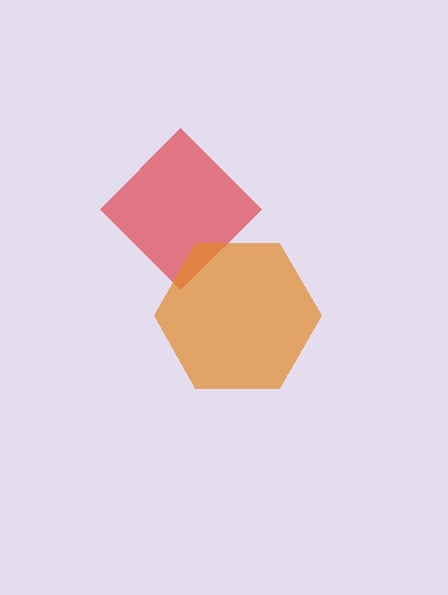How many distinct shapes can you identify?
There are 2 distinct shapes: a red diamond, an orange hexagon.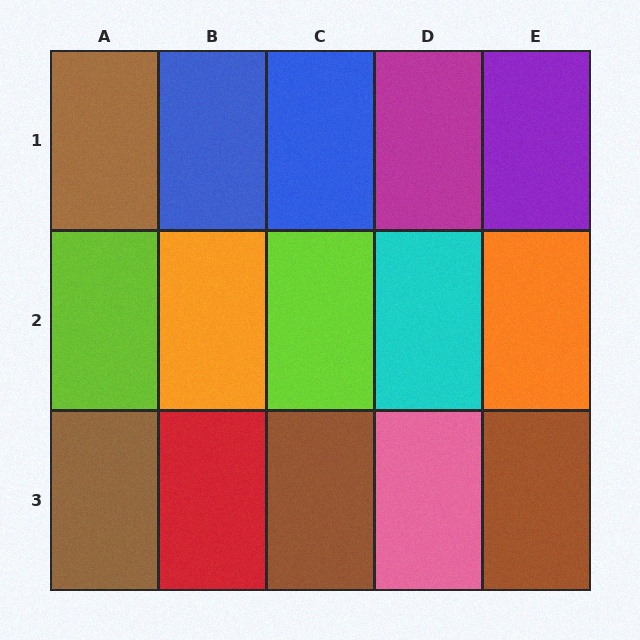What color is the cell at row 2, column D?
Cyan.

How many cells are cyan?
1 cell is cyan.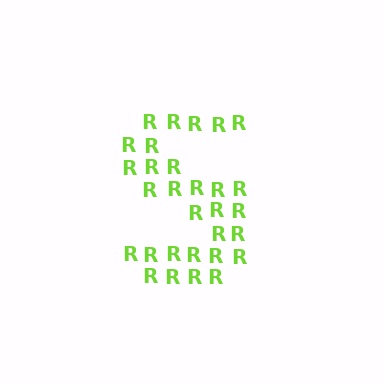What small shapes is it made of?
It is made of small letter R's.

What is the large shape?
The large shape is the letter S.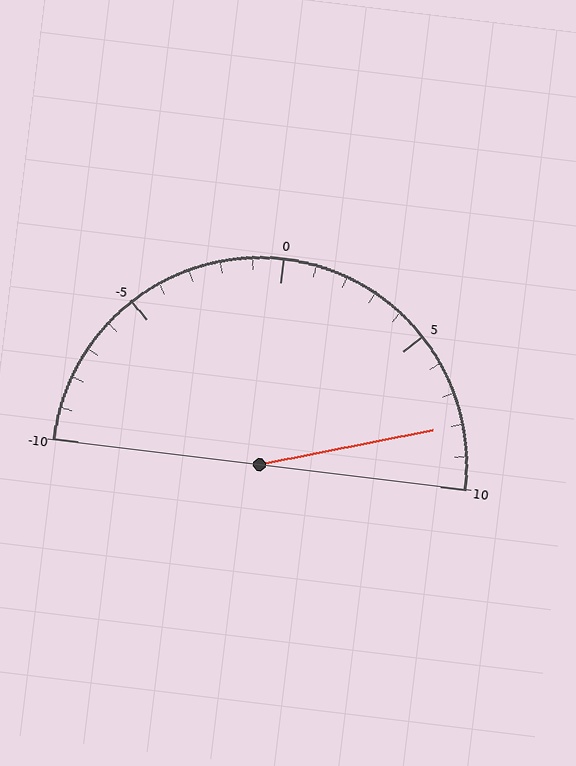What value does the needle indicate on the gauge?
The needle indicates approximately 8.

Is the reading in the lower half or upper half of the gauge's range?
The reading is in the upper half of the range (-10 to 10).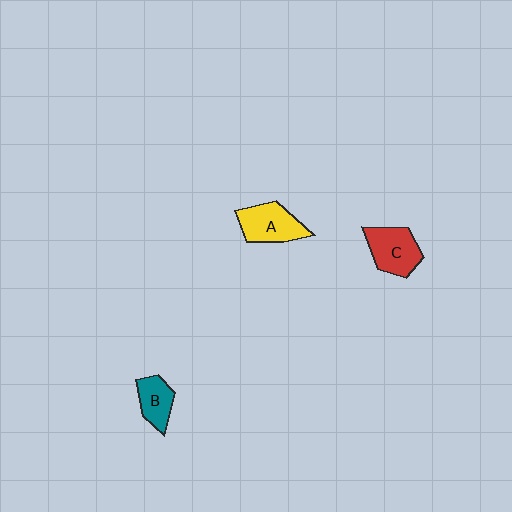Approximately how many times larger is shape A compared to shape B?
Approximately 1.4 times.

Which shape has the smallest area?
Shape B (teal).